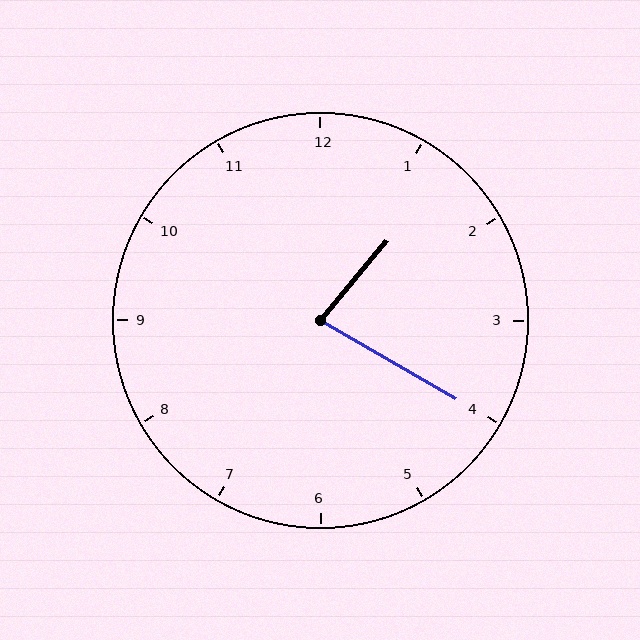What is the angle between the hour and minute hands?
Approximately 80 degrees.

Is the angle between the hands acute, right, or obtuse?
It is acute.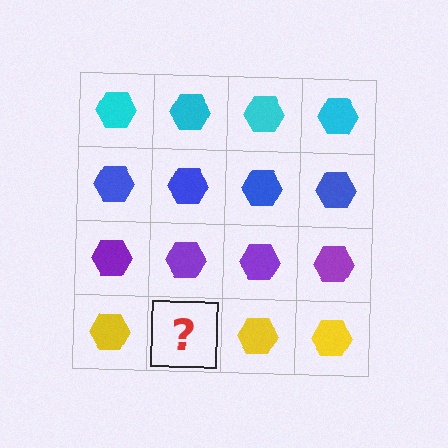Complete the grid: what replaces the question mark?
The question mark should be replaced with a yellow hexagon.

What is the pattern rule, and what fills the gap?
The rule is that each row has a consistent color. The gap should be filled with a yellow hexagon.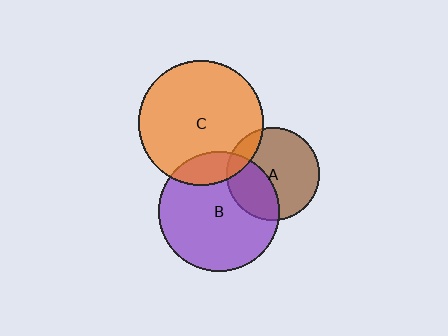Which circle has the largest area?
Circle C (orange).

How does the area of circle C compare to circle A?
Approximately 1.8 times.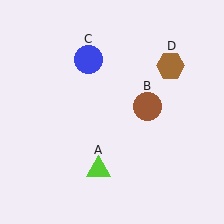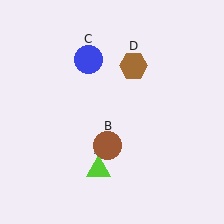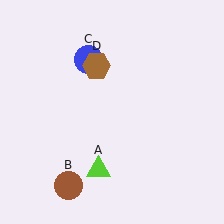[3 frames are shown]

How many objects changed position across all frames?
2 objects changed position: brown circle (object B), brown hexagon (object D).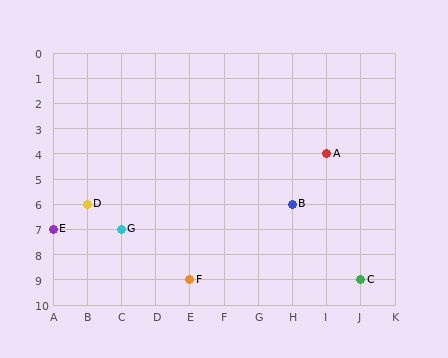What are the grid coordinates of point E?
Point E is at grid coordinates (A, 7).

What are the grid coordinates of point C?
Point C is at grid coordinates (J, 9).